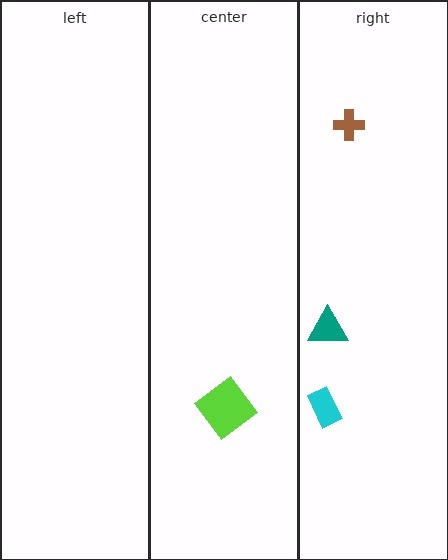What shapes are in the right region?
The brown cross, the teal triangle, the cyan rectangle.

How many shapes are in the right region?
3.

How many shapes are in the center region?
1.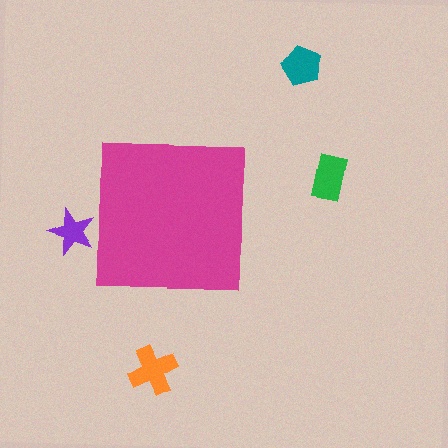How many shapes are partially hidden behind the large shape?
1 shape is partially hidden.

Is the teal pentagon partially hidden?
No, the teal pentagon is fully visible.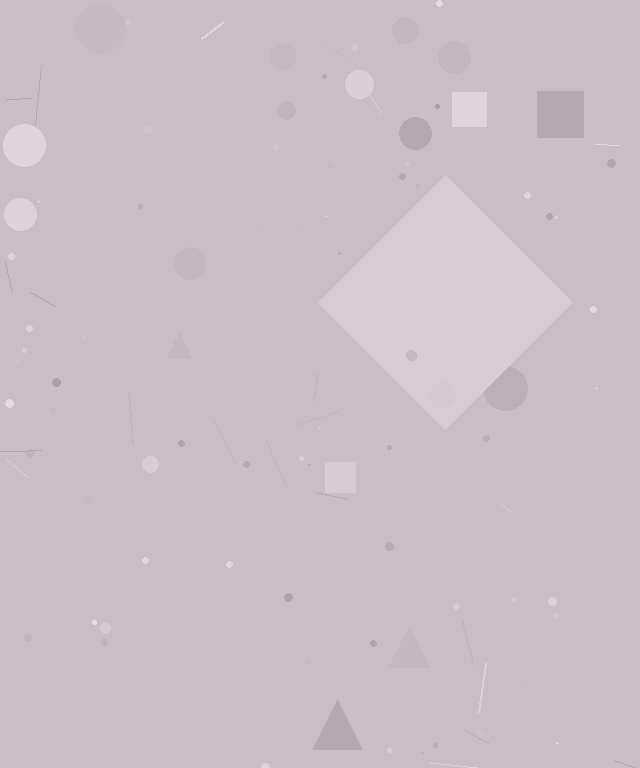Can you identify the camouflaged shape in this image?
The camouflaged shape is a diamond.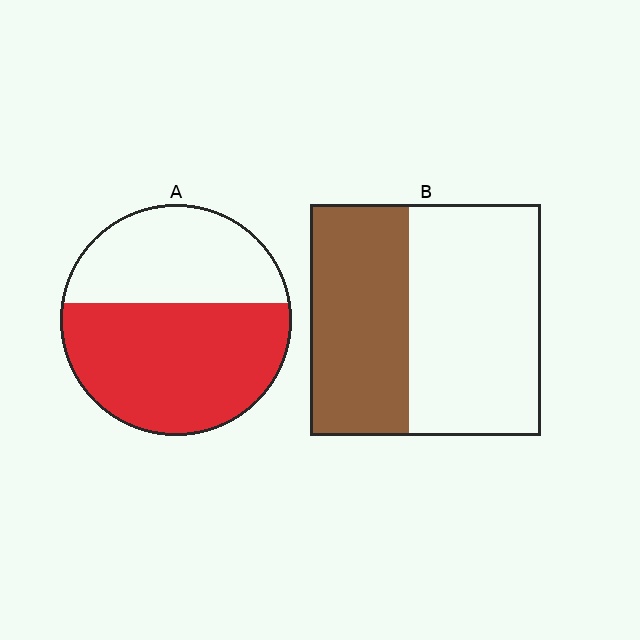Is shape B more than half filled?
No.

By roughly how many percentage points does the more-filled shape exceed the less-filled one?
By roughly 15 percentage points (A over B).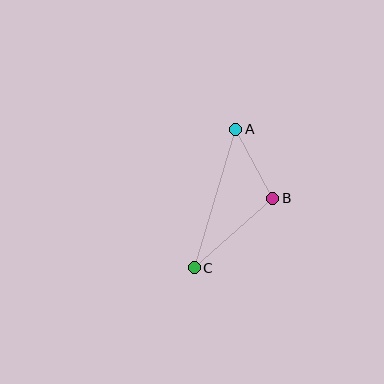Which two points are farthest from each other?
Points A and C are farthest from each other.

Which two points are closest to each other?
Points A and B are closest to each other.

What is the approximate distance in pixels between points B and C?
The distance between B and C is approximately 105 pixels.